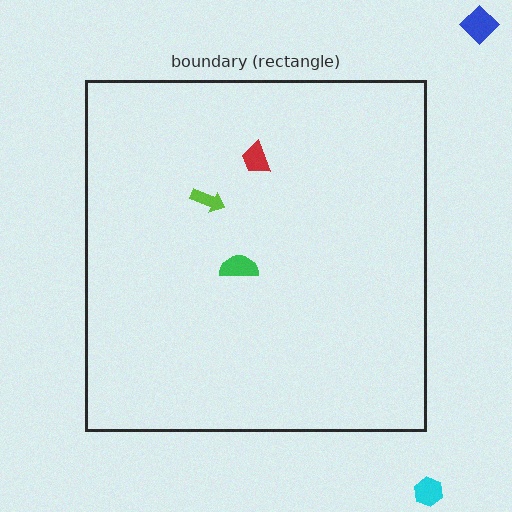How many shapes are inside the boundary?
3 inside, 2 outside.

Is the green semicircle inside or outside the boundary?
Inside.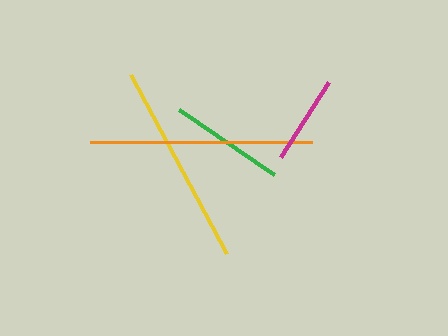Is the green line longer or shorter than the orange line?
The orange line is longer than the green line.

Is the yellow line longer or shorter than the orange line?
The orange line is longer than the yellow line.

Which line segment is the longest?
The orange line is the longest at approximately 222 pixels.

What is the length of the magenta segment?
The magenta segment is approximately 89 pixels long.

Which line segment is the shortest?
The magenta line is the shortest at approximately 89 pixels.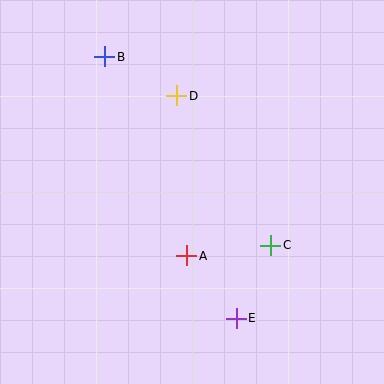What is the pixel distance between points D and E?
The distance between D and E is 230 pixels.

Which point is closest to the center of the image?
Point A at (187, 256) is closest to the center.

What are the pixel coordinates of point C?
Point C is at (271, 245).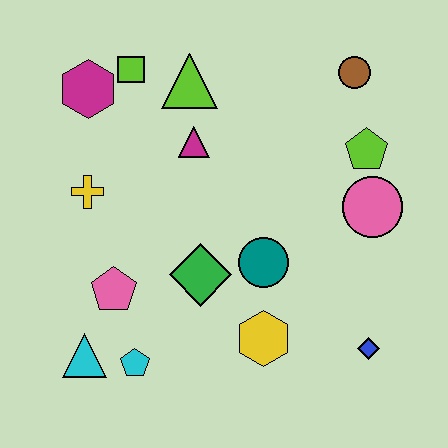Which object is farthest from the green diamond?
The brown circle is farthest from the green diamond.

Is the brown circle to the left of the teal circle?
No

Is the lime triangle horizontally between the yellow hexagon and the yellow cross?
Yes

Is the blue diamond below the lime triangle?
Yes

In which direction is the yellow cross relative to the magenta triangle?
The yellow cross is to the left of the magenta triangle.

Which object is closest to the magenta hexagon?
The lime square is closest to the magenta hexagon.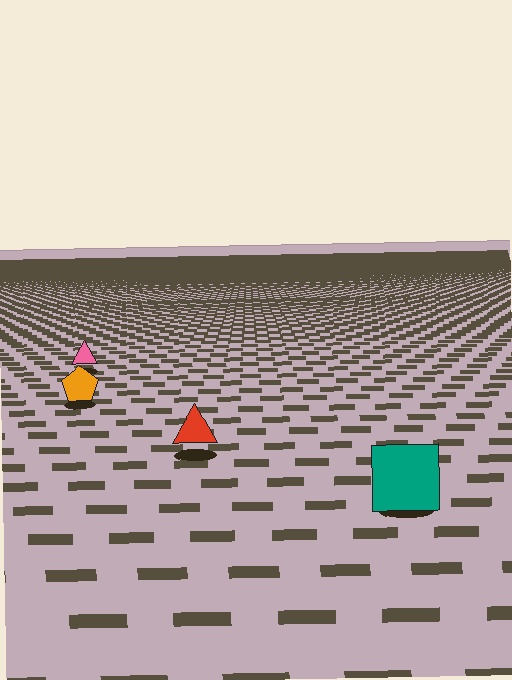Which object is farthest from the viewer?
The pink triangle is farthest from the viewer. It appears smaller and the ground texture around it is denser.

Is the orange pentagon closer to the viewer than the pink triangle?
Yes. The orange pentagon is closer — you can tell from the texture gradient: the ground texture is coarser near it.